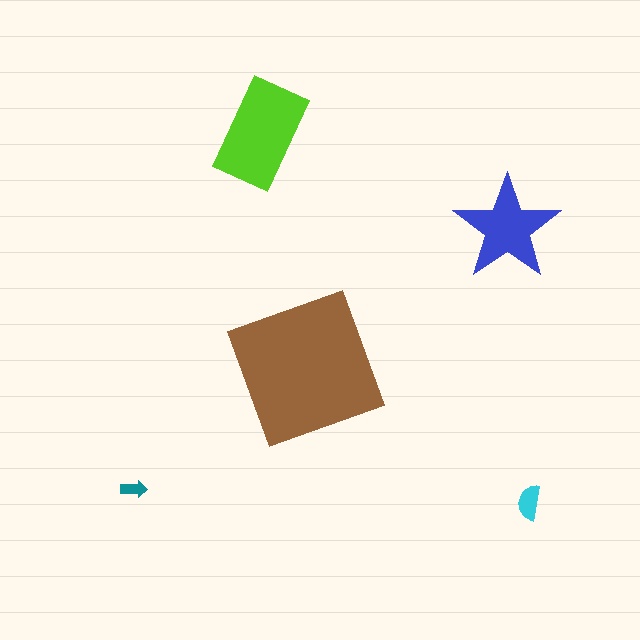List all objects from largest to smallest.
The brown square, the lime rectangle, the blue star, the cyan semicircle, the teal arrow.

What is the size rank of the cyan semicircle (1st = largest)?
4th.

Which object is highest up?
The lime rectangle is topmost.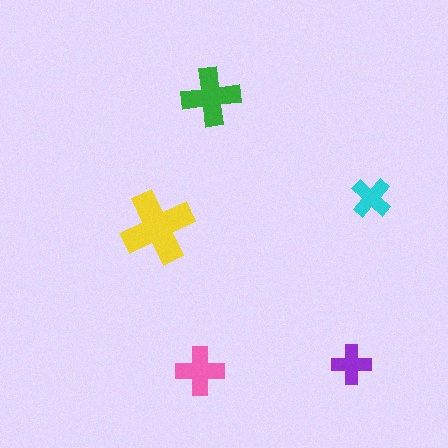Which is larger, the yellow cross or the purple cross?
The yellow one.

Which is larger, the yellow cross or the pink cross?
The yellow one.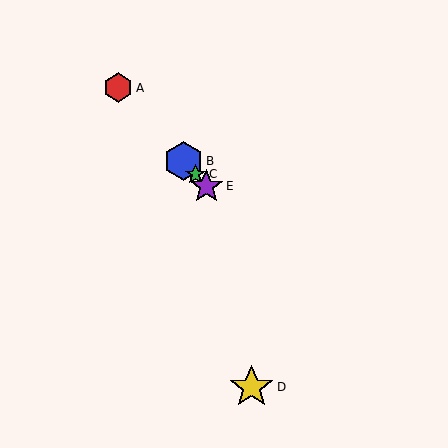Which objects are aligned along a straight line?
Objects A, B, C, E are aligned along a straight line.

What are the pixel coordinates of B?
Object B is at (183, 161).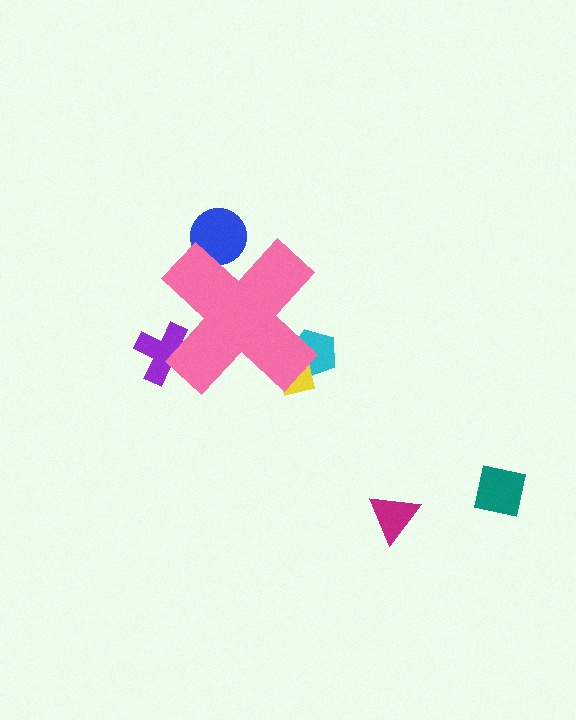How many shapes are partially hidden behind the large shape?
4 shapes are partially hidden.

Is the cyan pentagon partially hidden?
Yes, the cyan pentagon is partially hidden behind the pink cross.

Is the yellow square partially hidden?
Yes, the yellow square is partially hidden behind the pink cross.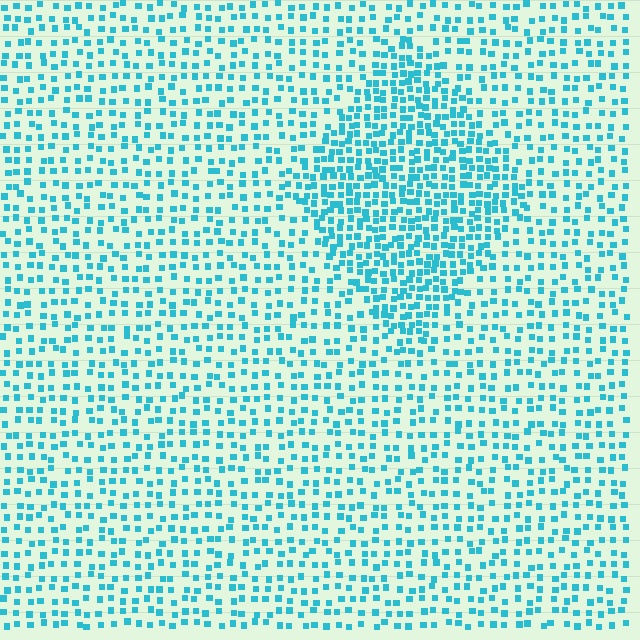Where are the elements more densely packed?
The elements are more densely packed inside the diamond boundary.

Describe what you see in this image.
The image contains small cyan elements arranged at two different densities. A diamond-shaped region is visible where the elements are more densely packed than the surrounding area.